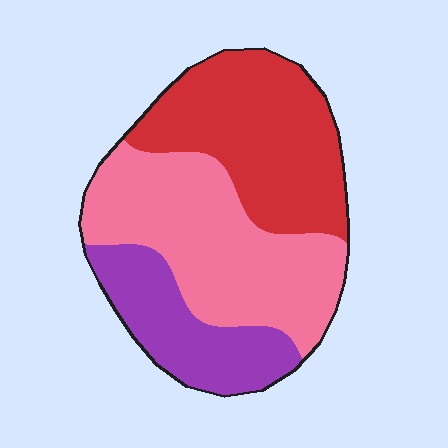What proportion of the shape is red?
Red takes up between a quarter and a half of the shape.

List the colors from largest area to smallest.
From largest to smallest: pink, red, purple.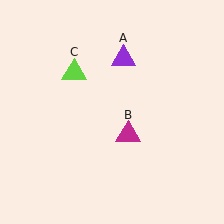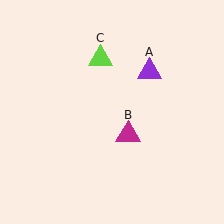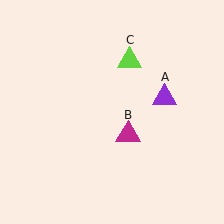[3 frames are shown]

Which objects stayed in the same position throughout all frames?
Magenta triangle (object B) remained stationary.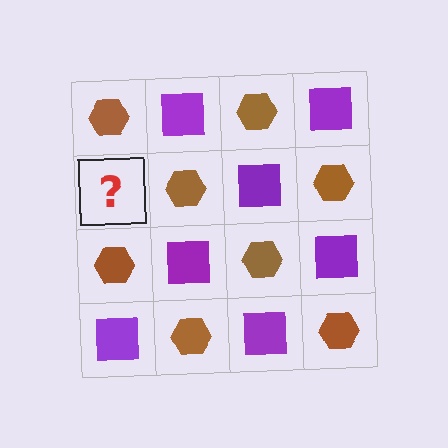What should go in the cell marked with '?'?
The missing cell should contain a purple square.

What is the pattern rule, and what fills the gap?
The rule is that it alternates brown hexagon and purple square in a checkerboard pattern. The gap should be filled with a purple square.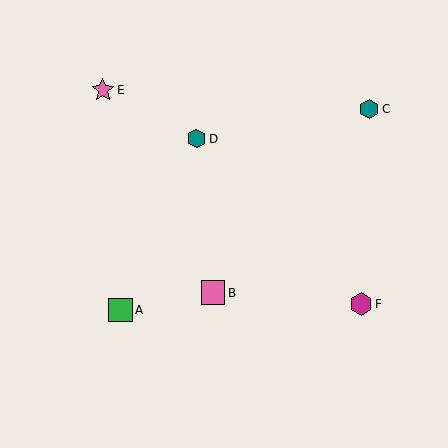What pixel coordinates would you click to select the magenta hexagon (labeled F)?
Click at (361, 304) to select the magenta hexagon F.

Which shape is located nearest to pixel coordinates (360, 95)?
The teal hexagon (labeled C) at (369, 109) is nearest to that location.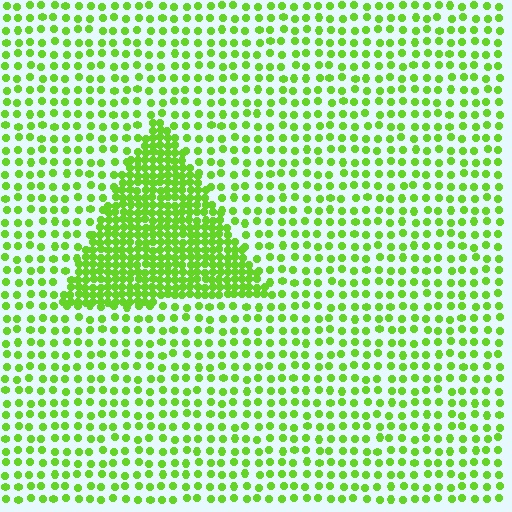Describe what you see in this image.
The image contains small lime elements arranged at two different densities. A triangle-shaped region is visible where the elements are more densely packed than the surrounding area.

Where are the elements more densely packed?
The elements are more densely packed inside the triangle boundary.